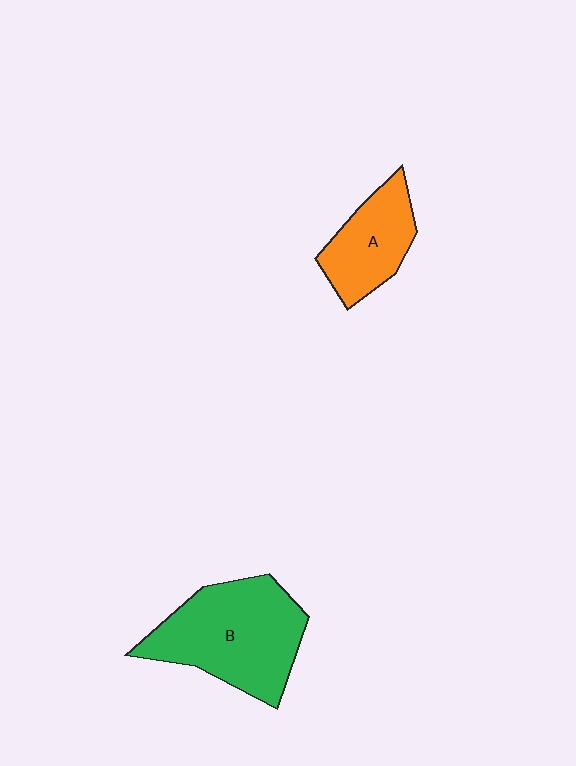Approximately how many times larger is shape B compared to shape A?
Approximately 1.8 times.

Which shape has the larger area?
Shape B (green).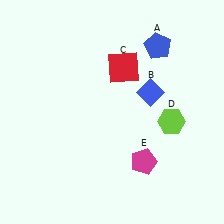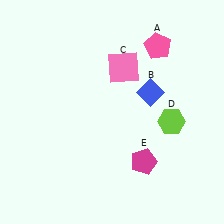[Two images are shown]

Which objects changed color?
A changed from blue to pink. C changed from red to pink.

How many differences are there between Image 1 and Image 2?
There are 2 differences between the two images.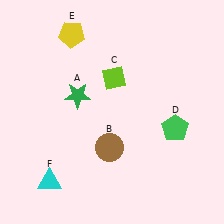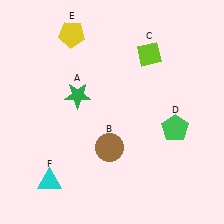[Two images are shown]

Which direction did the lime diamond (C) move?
The lime diamond (C) moved right.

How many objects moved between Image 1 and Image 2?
1 object moved between the two images.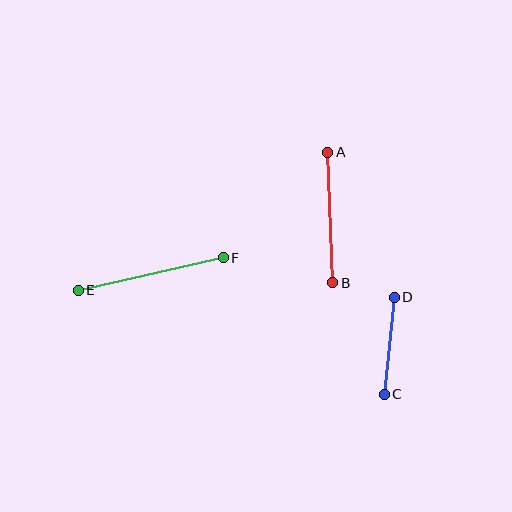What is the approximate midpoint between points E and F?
The midpoint is at approximately (151, 274) pixels.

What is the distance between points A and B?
The distance is approximately 130 pixels.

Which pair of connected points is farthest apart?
Points E and F are farthest apart.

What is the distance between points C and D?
The distance is approximately 98 pixels.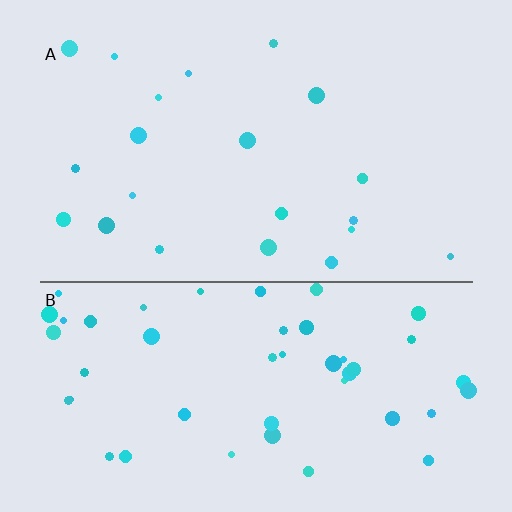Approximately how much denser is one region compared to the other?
Approximately 2.3× — region B over region A.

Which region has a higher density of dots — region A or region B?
B (the bottom).